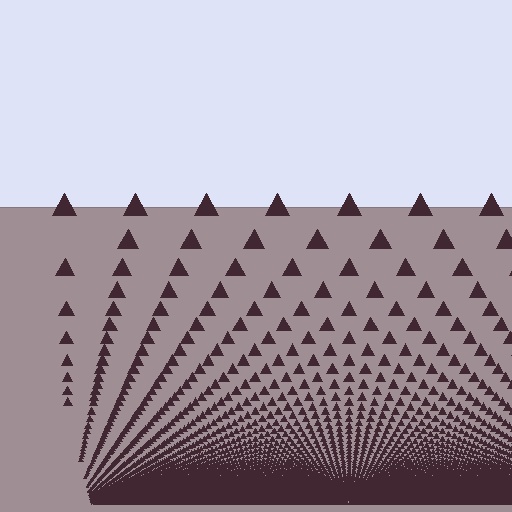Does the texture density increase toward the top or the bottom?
Density increases toward the bottom.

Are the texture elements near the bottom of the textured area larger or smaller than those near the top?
Smaller. The gradient is inverted — elements near the bottom are smaller and denser.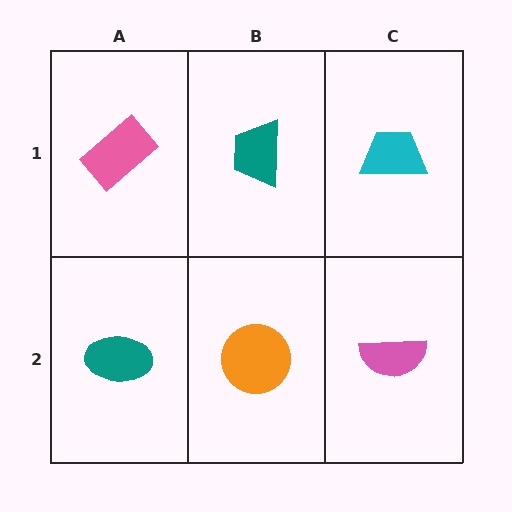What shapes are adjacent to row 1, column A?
A teal ellipse (row 2, column A), a teal trapezoid (row 1, column B).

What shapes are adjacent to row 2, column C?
A cyan trapezoid (row 1, column C), an orange circle (row 2, column B).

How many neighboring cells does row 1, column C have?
2.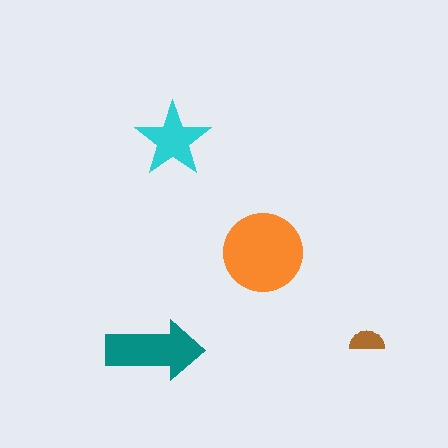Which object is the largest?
The orange circle.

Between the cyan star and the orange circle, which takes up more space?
The orange circle.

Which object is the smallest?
The brown semicircle.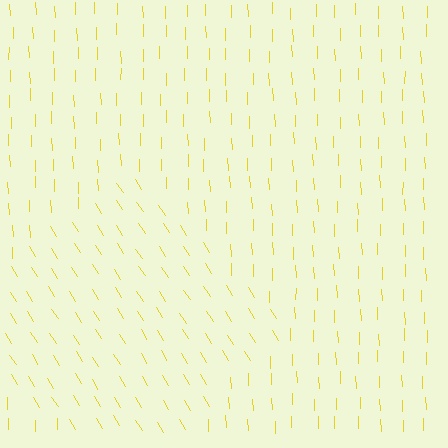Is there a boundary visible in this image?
Yes, there is a texture boundary formed by a change in line orientation.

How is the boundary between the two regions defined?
The boundary is defined purely by a change in line orientation (approximately 31 degrees difference). All lines are the same color and thickness.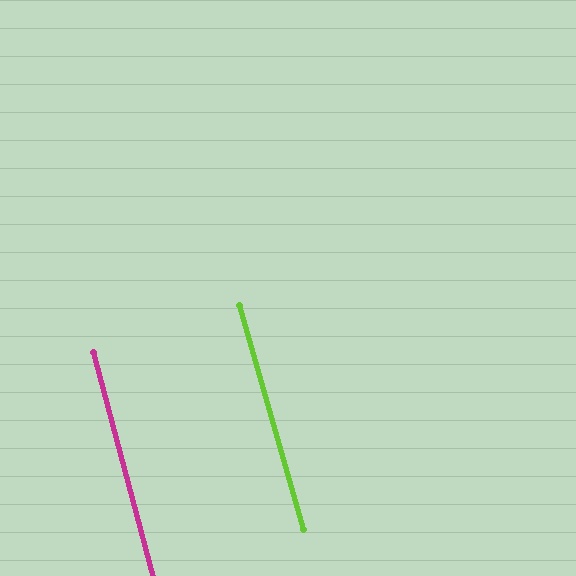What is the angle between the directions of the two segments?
Approximately 1 degree.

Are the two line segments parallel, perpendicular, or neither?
Parallel — their directions differ by only 1.0°.